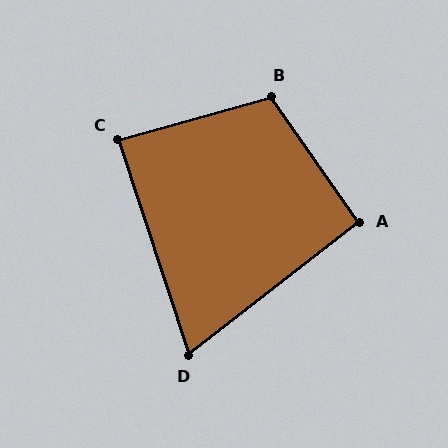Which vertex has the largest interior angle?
B, at approximately 110 degrees.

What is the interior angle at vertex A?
Approximately 93 degrees (approximately right).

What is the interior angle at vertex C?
Approximately 87 degrees (approximately right).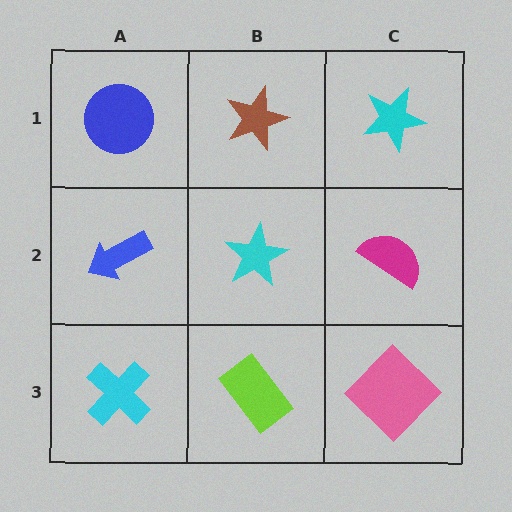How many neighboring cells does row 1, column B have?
3.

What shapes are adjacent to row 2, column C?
A cyan star (row 1, column C), a pink diamond (row 3, column C), a cyan star (row 2, column B).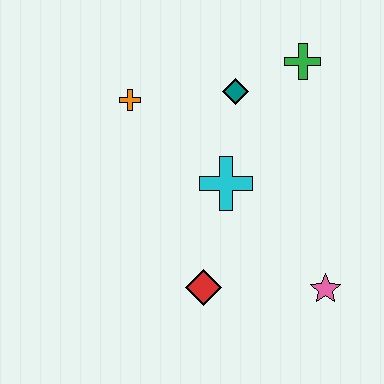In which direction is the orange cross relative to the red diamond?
The orange cross is above the red diamond.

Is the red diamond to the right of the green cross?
No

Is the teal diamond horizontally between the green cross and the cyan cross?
Yes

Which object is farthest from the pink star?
The orange cross is farthest from the pink star.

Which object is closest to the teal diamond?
The green cross is closest to the teal diamond.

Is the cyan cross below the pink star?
No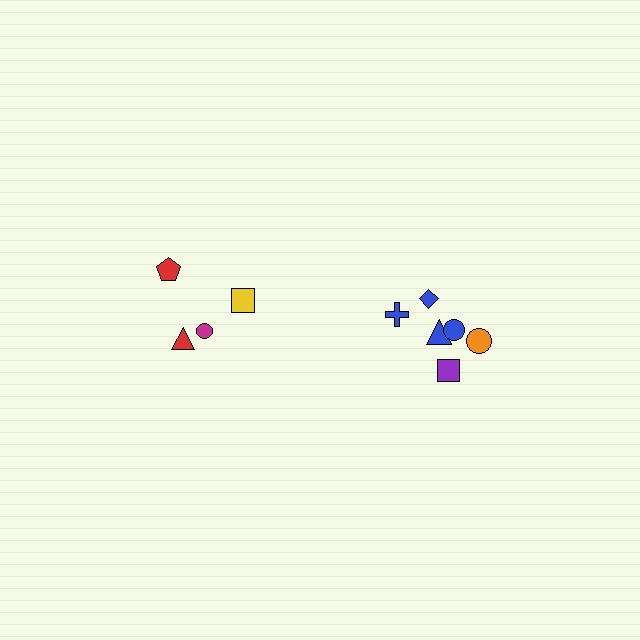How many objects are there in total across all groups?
There are 10 objects.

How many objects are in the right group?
There are 6 objects.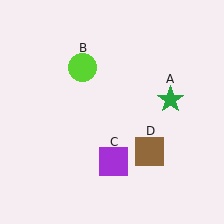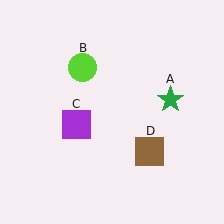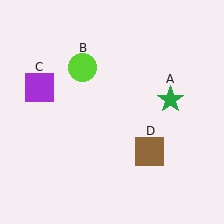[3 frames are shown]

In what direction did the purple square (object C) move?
The purple square (object C) moved up and to the left.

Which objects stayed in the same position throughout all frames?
Green star (object A) and lime circle (object B) and brown square (object D) remained stationary.